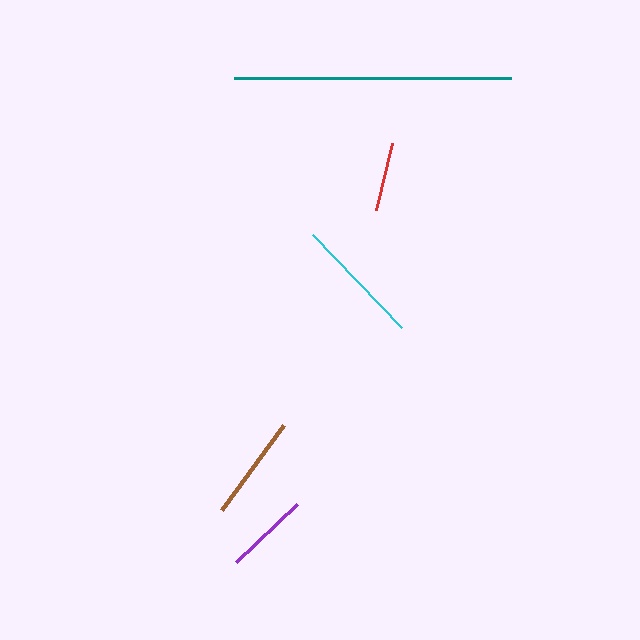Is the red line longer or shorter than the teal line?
The teal line is longer than the red line.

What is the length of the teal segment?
The teal segment is approximately 277 pixels long.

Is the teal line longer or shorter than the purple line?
The teal line is longer than the purple line.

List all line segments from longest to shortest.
From longest to shortest: teal, cyan, brown, purple, red.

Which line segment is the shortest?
The red line is the shortest at approximately 70 pixels.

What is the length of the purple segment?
The purple segment is approximately 85 pixels long.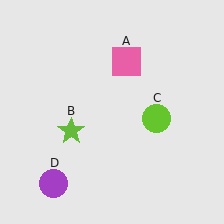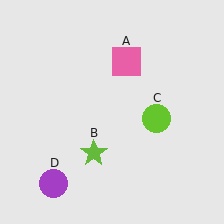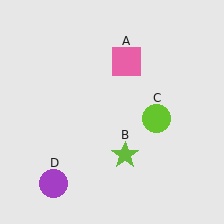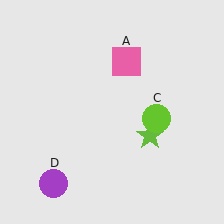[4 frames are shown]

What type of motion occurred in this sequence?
The lime star (object B) rotated counterclockwise around the center of the scene.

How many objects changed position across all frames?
1 object changed position: lime star (object B).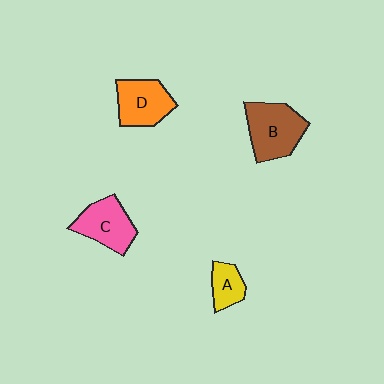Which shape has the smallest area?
Shape A (yellow).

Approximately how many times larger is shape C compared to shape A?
Approximately 1.7 times.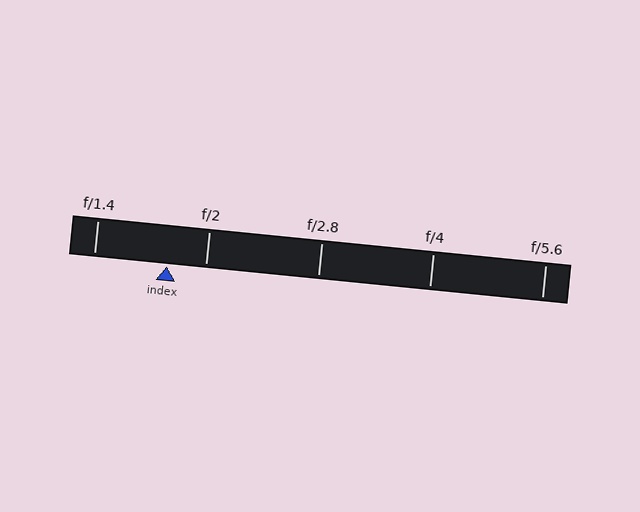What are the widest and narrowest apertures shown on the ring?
The widest aperture shown is f/1.4 and the narrowest is f/5.6.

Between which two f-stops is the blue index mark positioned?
The index mark is between f/1.4 and f/2.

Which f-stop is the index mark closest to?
The index mark is closest to f/2.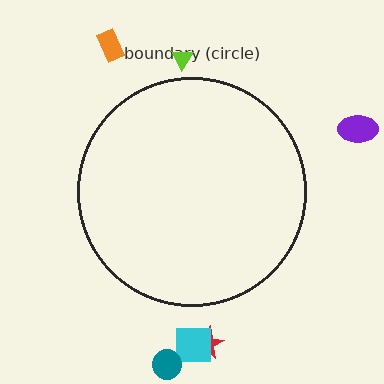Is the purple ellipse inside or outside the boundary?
Outside.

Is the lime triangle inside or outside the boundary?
Outside.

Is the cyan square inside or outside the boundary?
Outside.